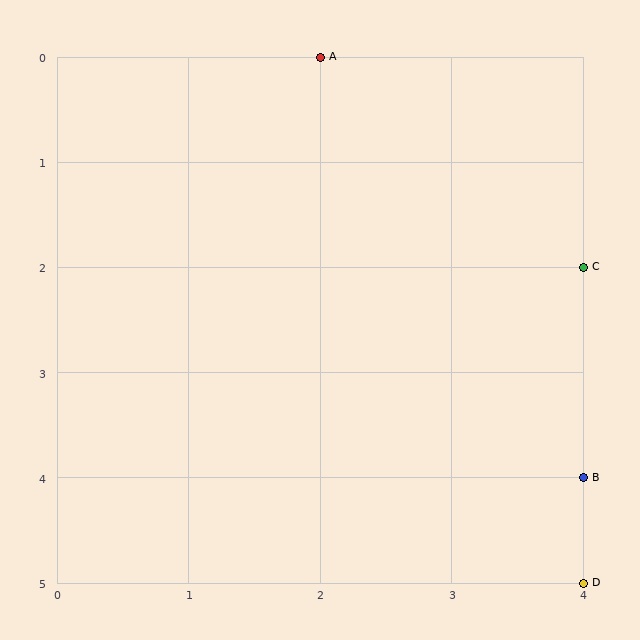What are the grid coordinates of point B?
Point B is at grid coordinates (4, 4).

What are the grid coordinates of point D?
Point D is at grid coordinates (4, 5).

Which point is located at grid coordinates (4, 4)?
Point B is at (4, 4).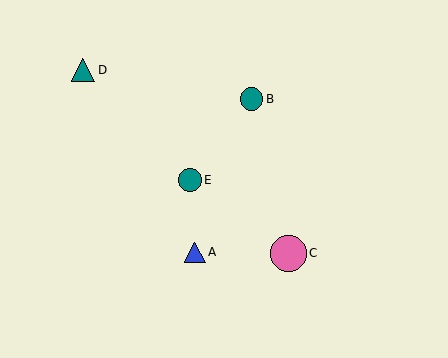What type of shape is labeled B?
Shape B is a teal circle.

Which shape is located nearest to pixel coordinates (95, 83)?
The teal triangle (labeled D) at (83, 70) is nearest to that location.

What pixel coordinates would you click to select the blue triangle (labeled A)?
Click at (195, 252) to select the blue triangle A.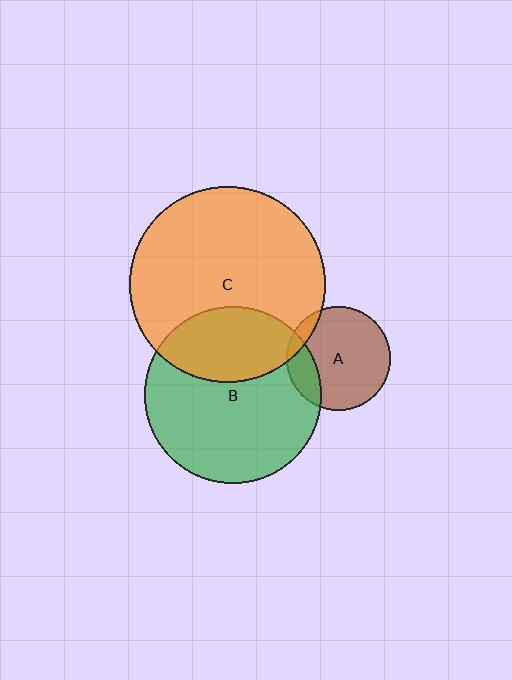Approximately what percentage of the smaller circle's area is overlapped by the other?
Approximately 10%.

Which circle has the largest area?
Circle C (orange).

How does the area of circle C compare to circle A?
Approximately 3.5 times.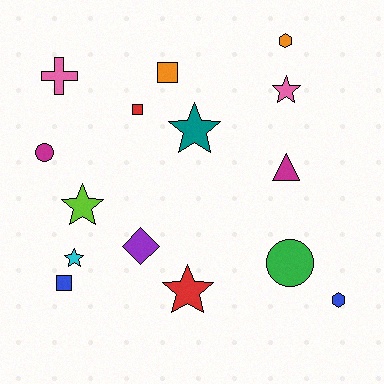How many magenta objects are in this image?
There are 2 magenta objects.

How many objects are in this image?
There are 15 objects.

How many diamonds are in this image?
There is 1 diamond.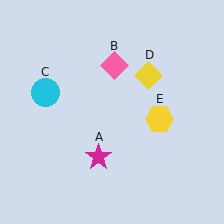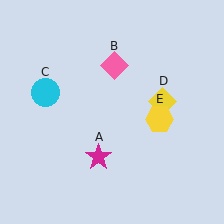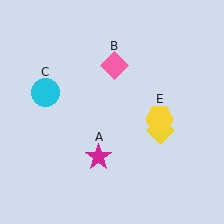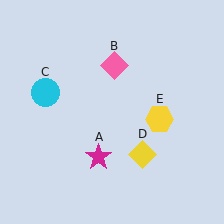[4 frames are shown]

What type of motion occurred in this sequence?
The yellow diamond (object D) rotated clockwise around the center of the scene.